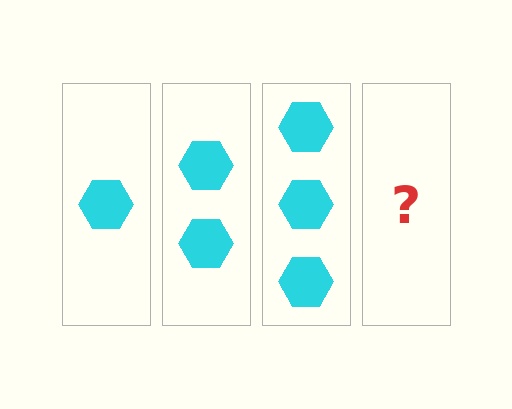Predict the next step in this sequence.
The next step is 4 hexagons.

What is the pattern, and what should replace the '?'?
The pattern is that each step adds one more hexagon. The '?' should be 4 hexagons.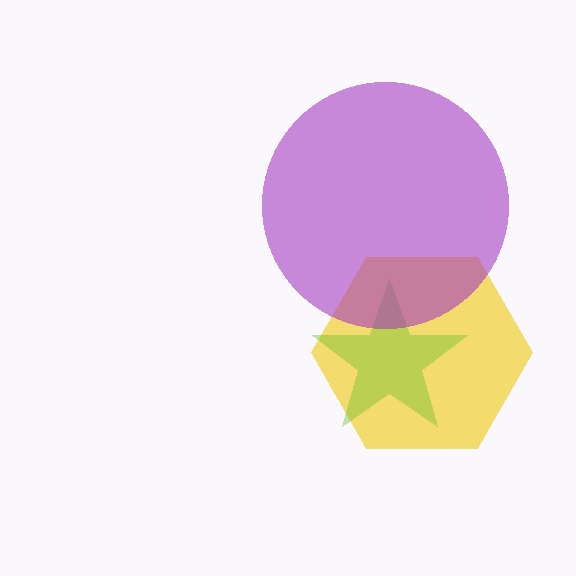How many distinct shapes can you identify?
There are 3 distinct shapes: a yellow hexagon, a lime star, a purple circle.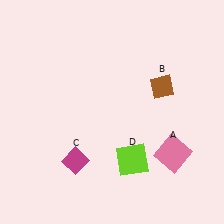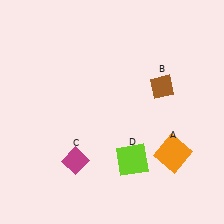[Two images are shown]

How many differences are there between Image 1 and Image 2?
There is 1 difference between the two images.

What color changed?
The square (A) changed from pink in Image 1 to orange in Image 2.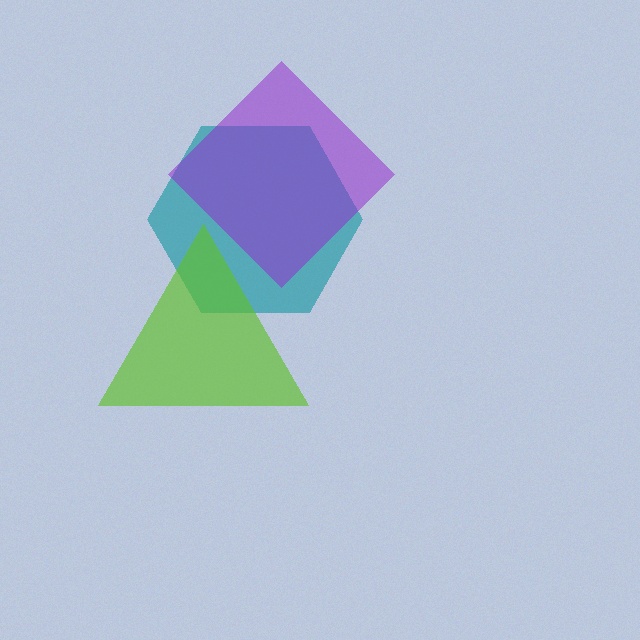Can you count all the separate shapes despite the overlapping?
Yes, there are 3 separate shapes.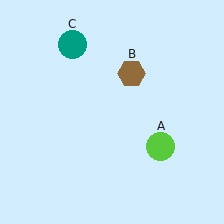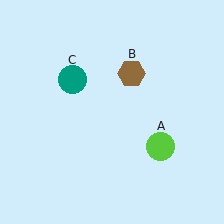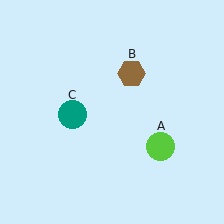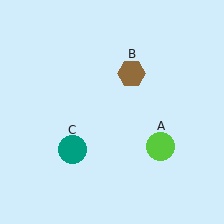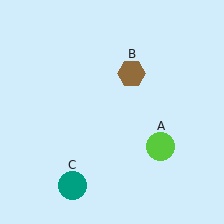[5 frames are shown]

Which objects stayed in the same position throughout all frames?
Lime circle (object A) and brown hexagon (object B) remained stationary.